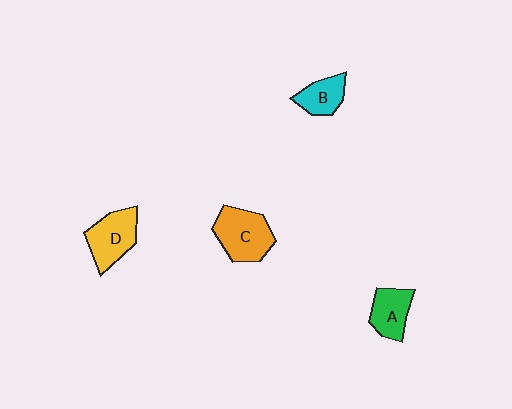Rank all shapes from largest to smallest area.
From largest to smallest: C (orange), D (yellow), A (green), B (cyan).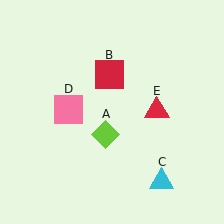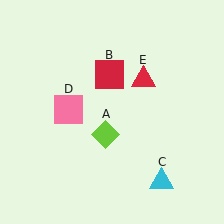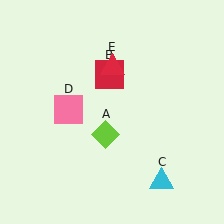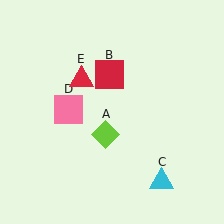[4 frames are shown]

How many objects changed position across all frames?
1 object changed position: red triangle (object E).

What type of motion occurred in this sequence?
The red triangle (object E) rotated counterclockwise around the center of the scene.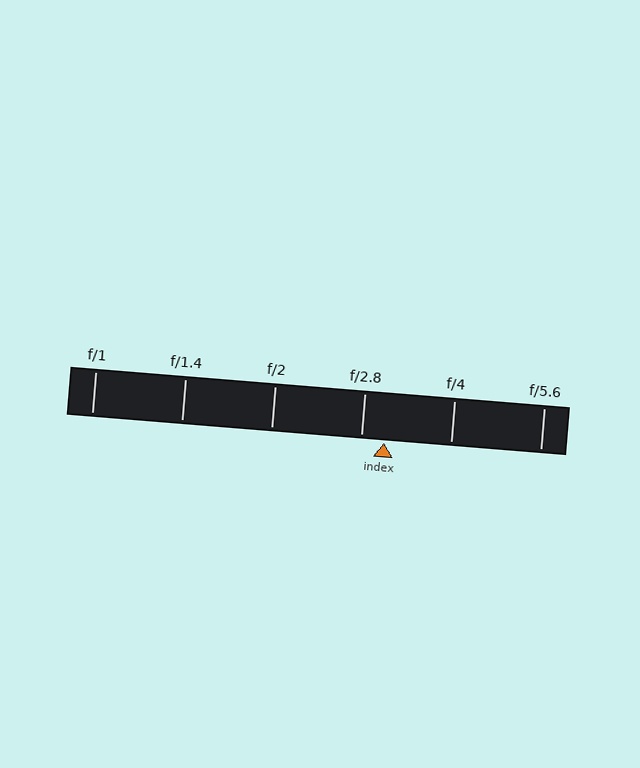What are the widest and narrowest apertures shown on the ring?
The widest aperture shown is f/1 and the narrowest is f/5.6.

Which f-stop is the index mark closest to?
The index mark is closest to f/2.8.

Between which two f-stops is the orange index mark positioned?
The index mark is between f/2.8 and f/4.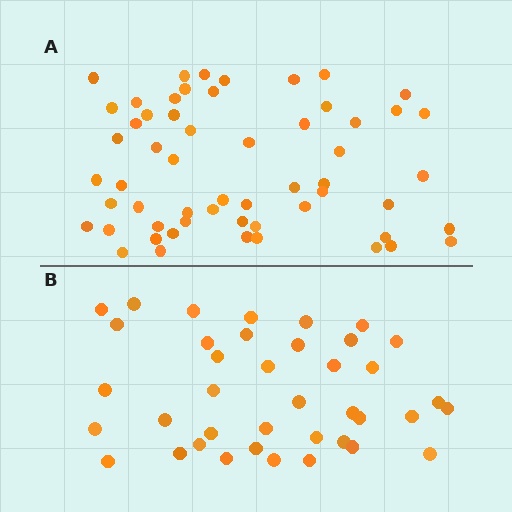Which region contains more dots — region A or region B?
Region A (the top region) has more dots.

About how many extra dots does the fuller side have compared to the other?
Region A has approximately 20 more dots than region B.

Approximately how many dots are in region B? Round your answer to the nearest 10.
About 40 dots. (The exact count is 39, which rounds to 40.)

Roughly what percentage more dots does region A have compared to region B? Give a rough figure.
About 45% more.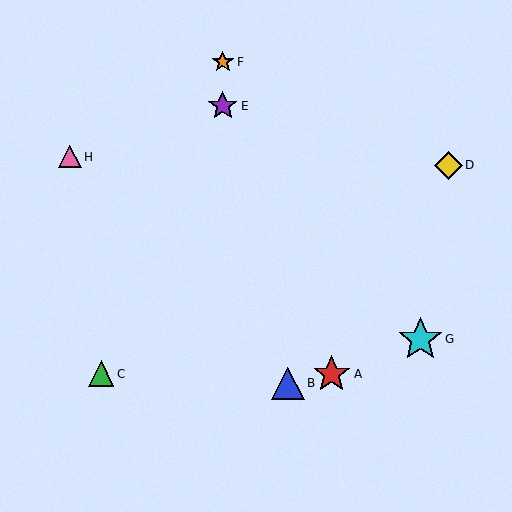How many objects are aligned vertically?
2 objects (E, F) are aligned vertically.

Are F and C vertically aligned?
No, F is at x≈223 and C is at x≈101.